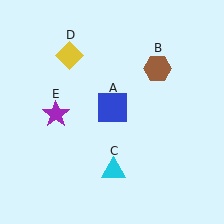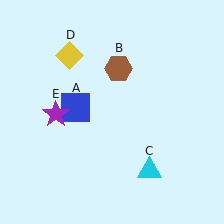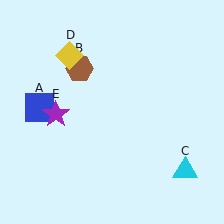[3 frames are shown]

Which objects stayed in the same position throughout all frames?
Yellow diamond (object D) and purple star (object E) remained stationary.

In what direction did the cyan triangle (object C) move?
The cyan triangle (object C) moved right.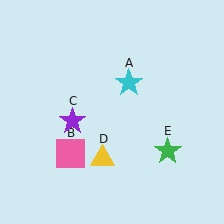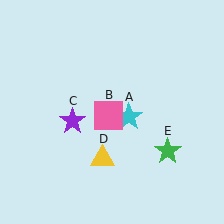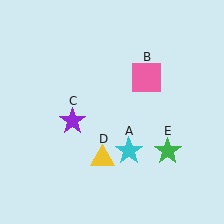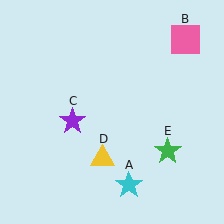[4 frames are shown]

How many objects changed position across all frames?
2 objects changed position: cyan star (object A), pink square (object B).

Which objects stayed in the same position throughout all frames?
Purple star (object C) and yellow triangle (object D) and green star (object E) remained stationary.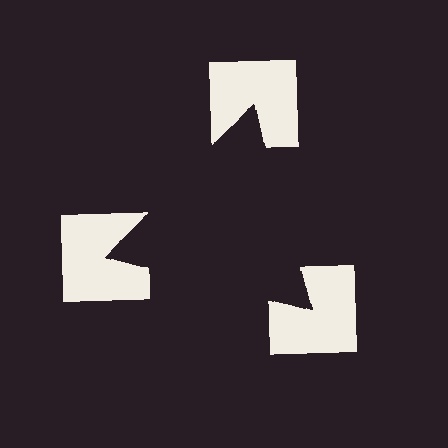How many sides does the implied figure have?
3 sides.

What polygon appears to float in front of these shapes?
An illusory triangle — its edges are inferred from the aligned wedge cuts in the notched squares, not physically drawn.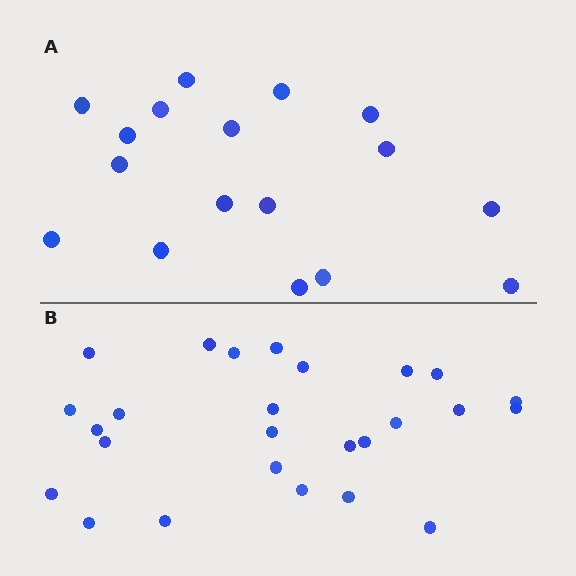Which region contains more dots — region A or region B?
Region B (the bottom region) has more dots.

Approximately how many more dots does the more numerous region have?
Region B has roughly 8 or so more dots than region A.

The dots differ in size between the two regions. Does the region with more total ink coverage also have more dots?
No. Region A has more total ink coverage because its dots are larger, but region B actually contains more individual dots. Total area can be misleading — the number of items is what matters here.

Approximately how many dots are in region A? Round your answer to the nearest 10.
About 20 dots. (The exact count is 17, which rounds to 20.)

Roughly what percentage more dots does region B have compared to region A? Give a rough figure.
About 55% more.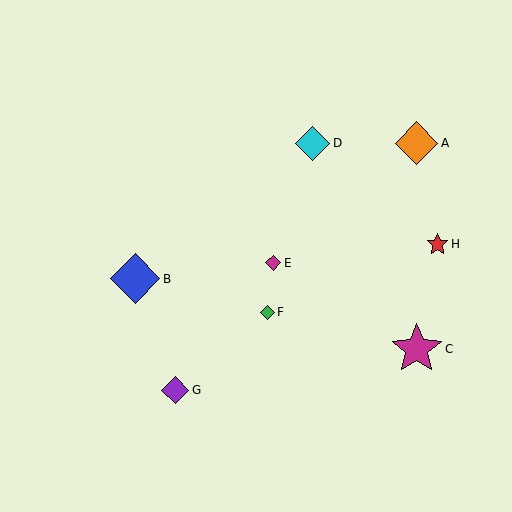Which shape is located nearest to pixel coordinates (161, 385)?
The purple diamond (labeled G) at (175, 390) is nearest to that location.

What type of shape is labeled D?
Shape D is a cyan diamond.